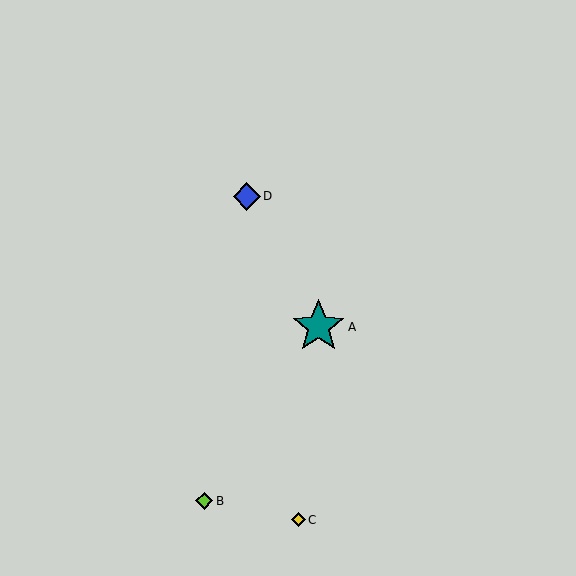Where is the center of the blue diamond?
The center of the blue diamond is at (247, 196).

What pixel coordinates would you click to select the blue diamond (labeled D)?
Click at (247, 196) to select the blue diamond D.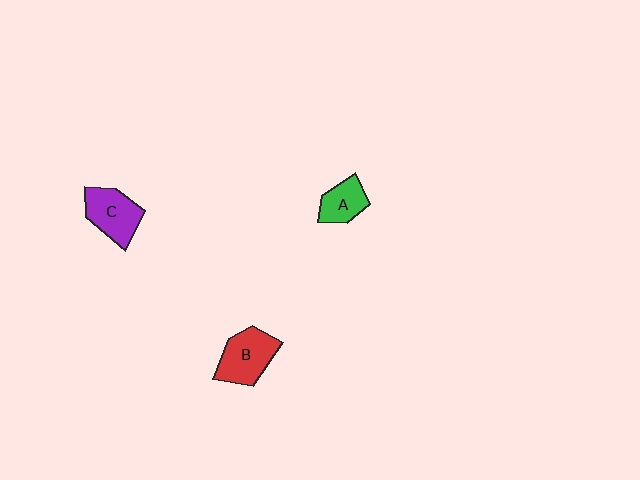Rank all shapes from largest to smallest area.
From largest to smallest: B (red), C (purple), A (green).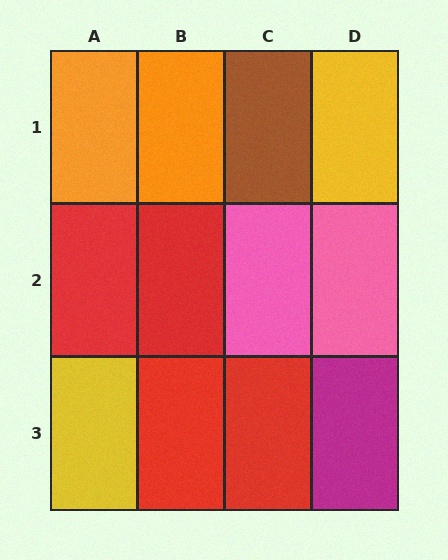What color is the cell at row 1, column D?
Yellow.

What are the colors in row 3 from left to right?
Yellow, red, red, magenta.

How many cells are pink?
2 cells are pink.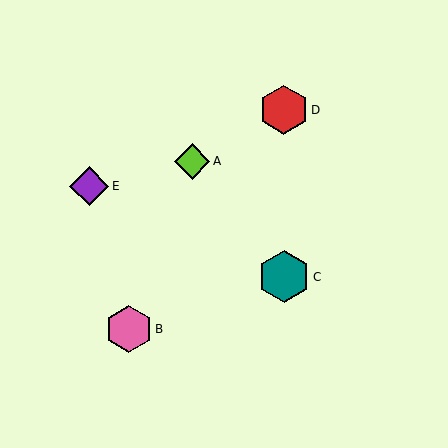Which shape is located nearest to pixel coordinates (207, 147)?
The lime diamond (labeled A) at (192, 161) is nearest to that location.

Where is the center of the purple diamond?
The center of the purple diamond is at (89, 186).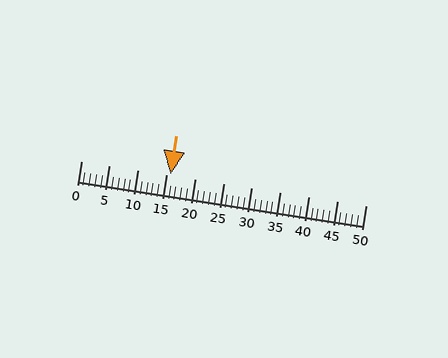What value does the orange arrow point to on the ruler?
The orange arrow points to approximately 16.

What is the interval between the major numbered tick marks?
The major tick marks are spaced 5 units apart.